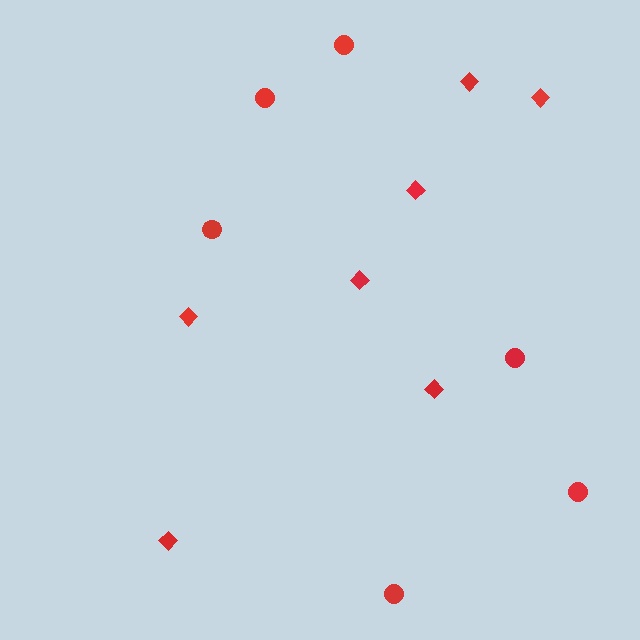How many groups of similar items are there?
There are 2 groups: one group of diamonds (7) and one group of circles (6).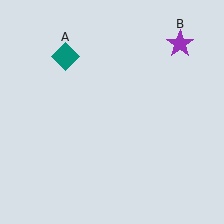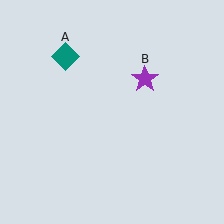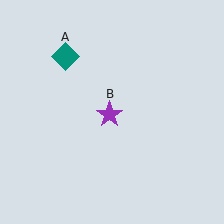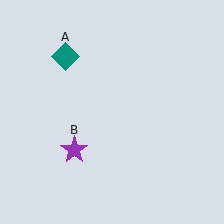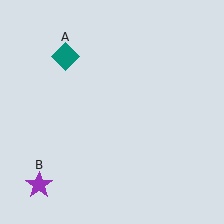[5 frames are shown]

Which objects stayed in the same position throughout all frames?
Teal diamond (object A) remained stationary.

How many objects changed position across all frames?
1 object changed position: purple star (object B).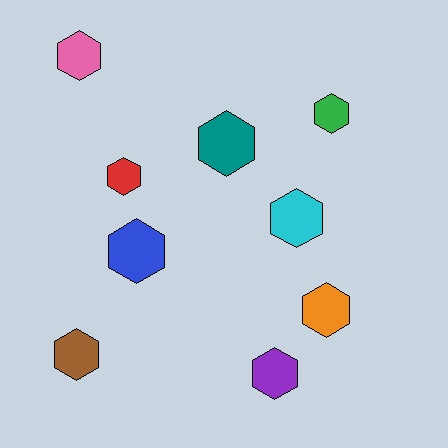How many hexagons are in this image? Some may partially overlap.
There are 9 hexagons.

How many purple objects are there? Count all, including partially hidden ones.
There is 1 purple object.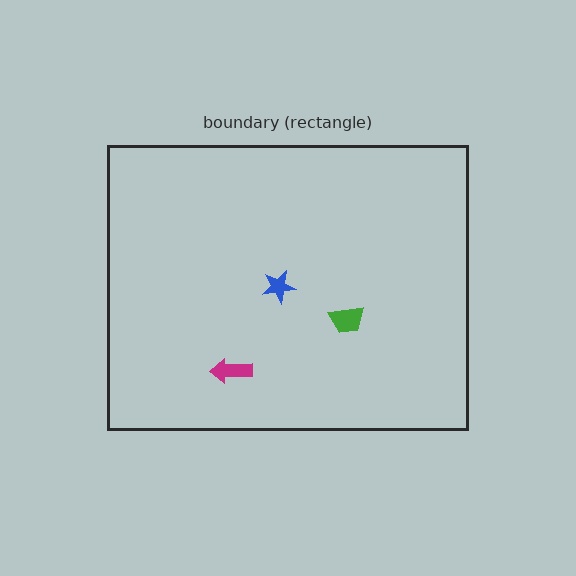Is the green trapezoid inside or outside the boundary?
Inside.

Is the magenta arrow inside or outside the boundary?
Inside.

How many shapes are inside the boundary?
3 inside, 0 outside.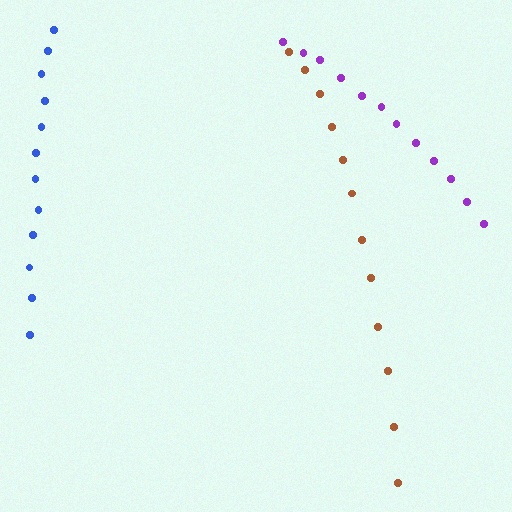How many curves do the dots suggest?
There are 3 distinct paths.